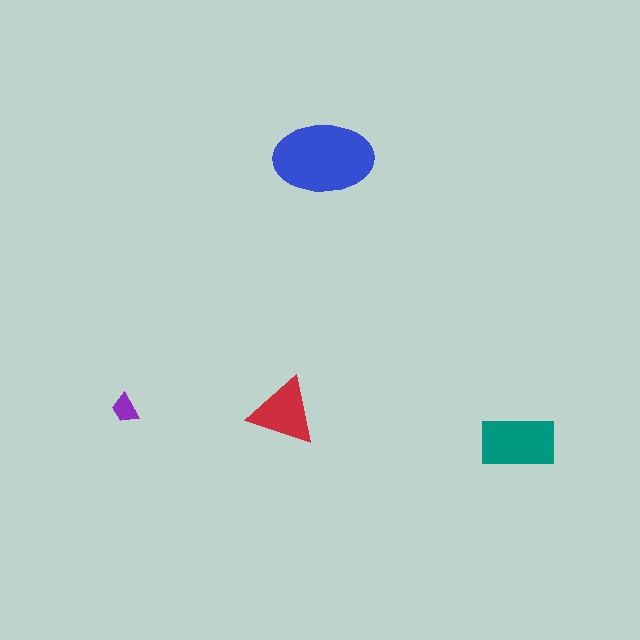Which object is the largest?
The blue ellipse.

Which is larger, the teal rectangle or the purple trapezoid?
The teal rectangle.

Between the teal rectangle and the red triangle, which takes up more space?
The teal rectangle.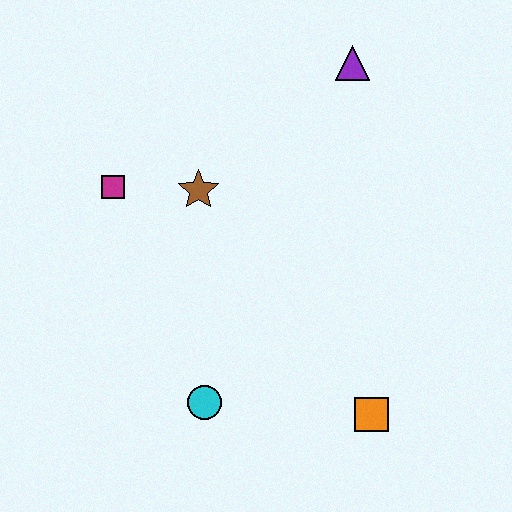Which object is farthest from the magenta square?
The orange square is farthest from the magenta square.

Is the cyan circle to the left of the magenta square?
No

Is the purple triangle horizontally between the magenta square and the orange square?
Yes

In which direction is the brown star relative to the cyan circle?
The brown star is above the cyan circle.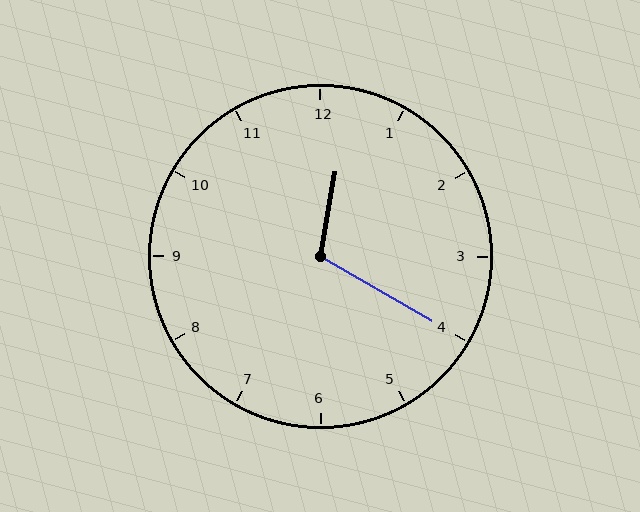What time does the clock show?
12:20.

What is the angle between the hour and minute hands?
Approximately 110 degrees.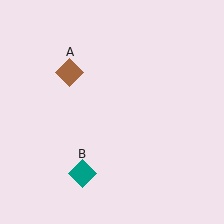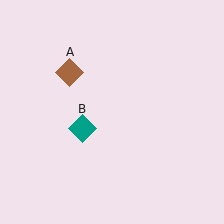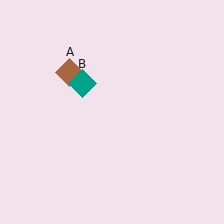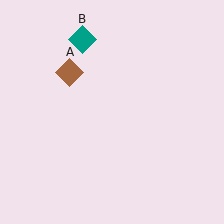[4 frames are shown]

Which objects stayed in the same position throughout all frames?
Brown diamond (object A) remained stationary.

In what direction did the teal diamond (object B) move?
The teal diamond (object B) moved up.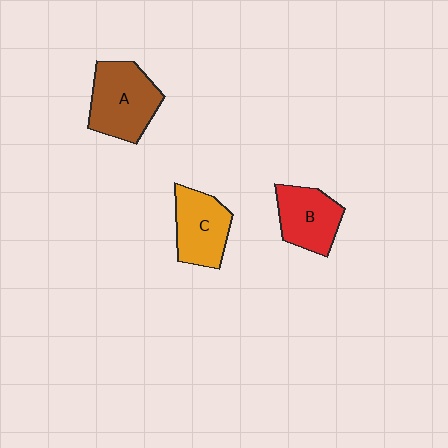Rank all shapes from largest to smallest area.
From largest to smallest: A (brown), C (orange), B (red).